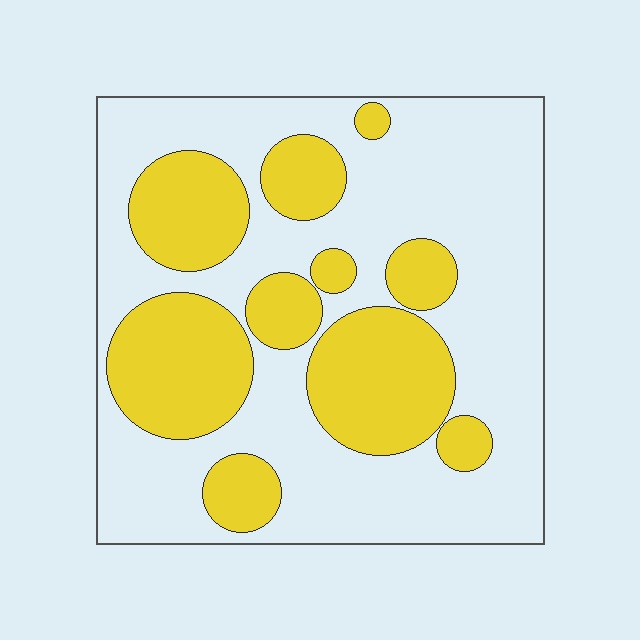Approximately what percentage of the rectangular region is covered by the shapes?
Approximately 35%.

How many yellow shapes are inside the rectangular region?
10.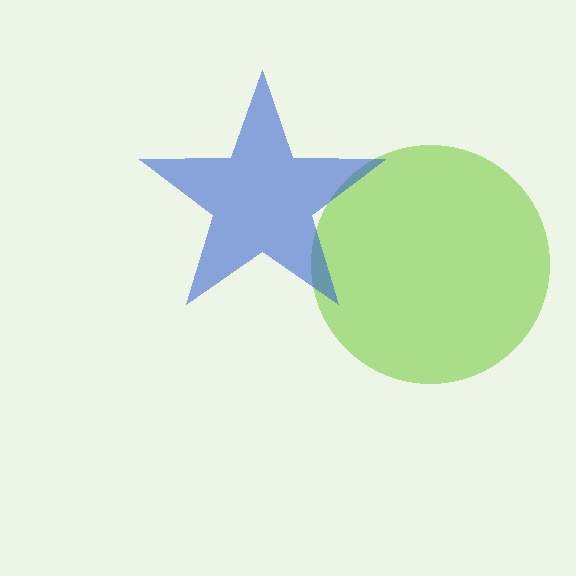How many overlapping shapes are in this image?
There are 2 overlapping shapes in the image.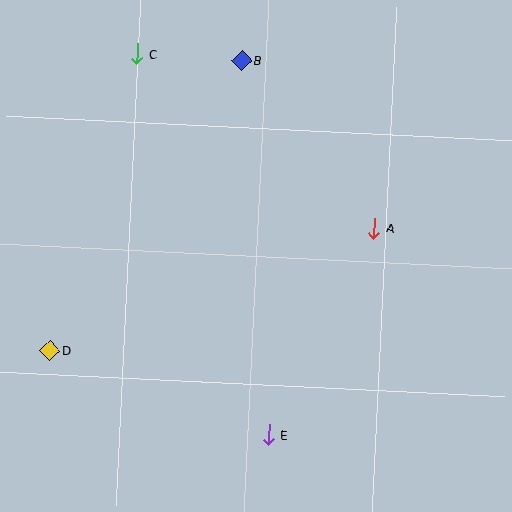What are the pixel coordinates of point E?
Point E is at (268, 434).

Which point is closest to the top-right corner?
Point A is closest to the top-right corner.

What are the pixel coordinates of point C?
Point C is at (137, 54).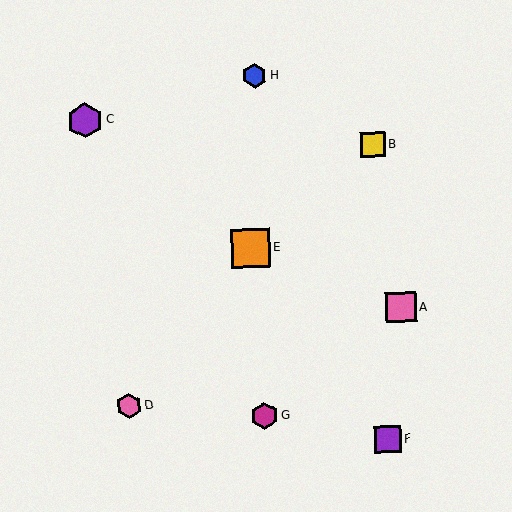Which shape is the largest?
The orange square (labeled E) is the largest.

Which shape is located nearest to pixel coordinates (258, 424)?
The magenta hexagon (labeled G) at (265, 416) is nearest to that location.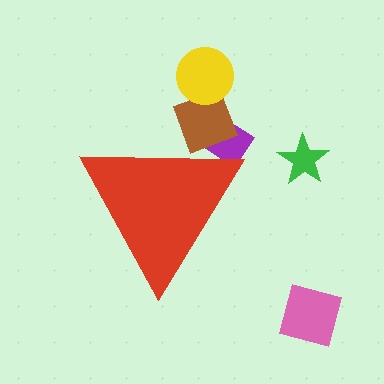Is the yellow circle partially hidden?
No, the yellow circle is fully visible.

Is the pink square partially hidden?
No, the pink square is fully visible.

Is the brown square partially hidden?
Yes, the brown square is partially hidden behind the red triangle.